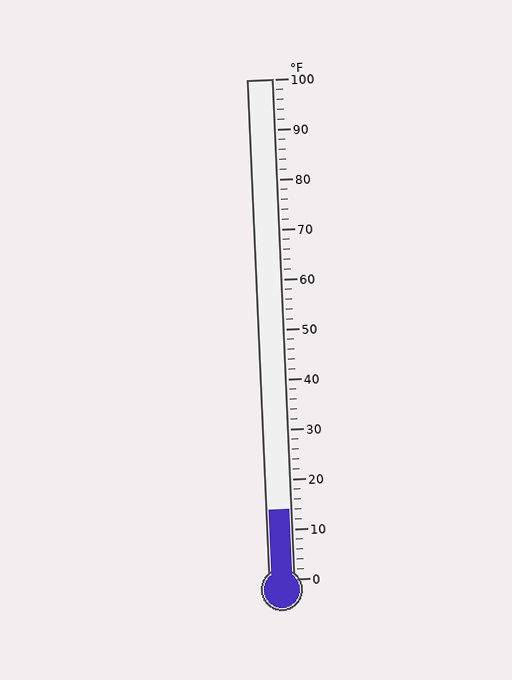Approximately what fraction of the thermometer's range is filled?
The thermometer is filled to approximately 15% of its range.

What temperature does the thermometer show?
The thermometer shows approximately 14°F.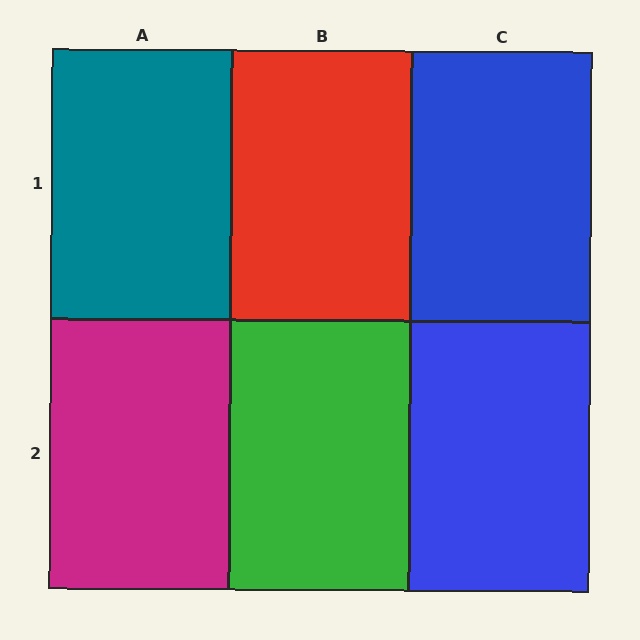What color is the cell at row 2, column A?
Magenta.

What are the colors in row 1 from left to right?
Teal, red, blue.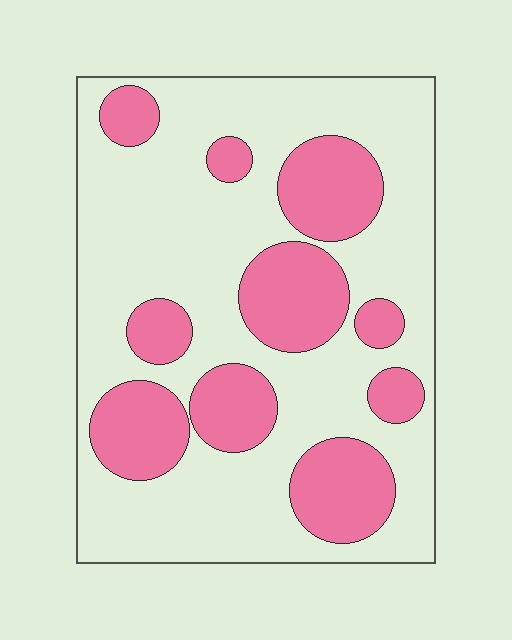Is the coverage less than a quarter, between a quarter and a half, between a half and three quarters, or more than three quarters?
Between a quarter and a half.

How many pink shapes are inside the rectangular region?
10.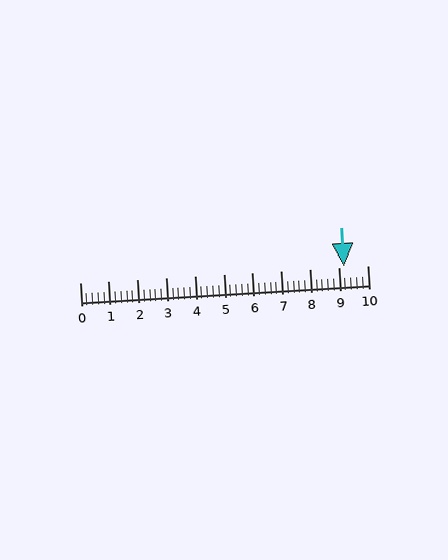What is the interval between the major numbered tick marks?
The major tick marks are spaced 1 units apart.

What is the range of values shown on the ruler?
The ruler shows values from 0 to 10.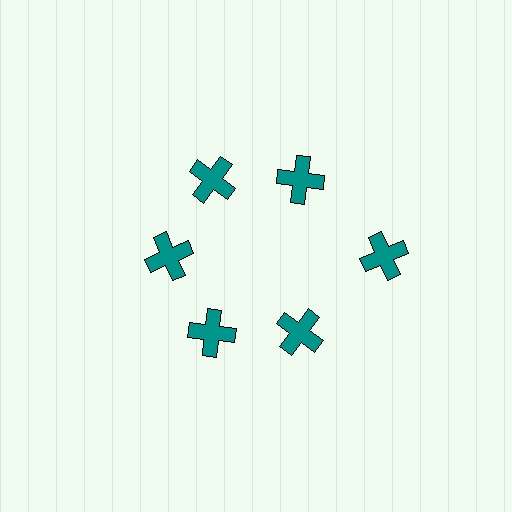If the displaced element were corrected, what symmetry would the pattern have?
It would have 6-fold rotational symmetry — the pattern would map onto itself every 60 degrees.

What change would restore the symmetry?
The symmetry would be restored by moving it inward, back onto the ring so that all 6 crosses sit at equal angles and equal distance from the center.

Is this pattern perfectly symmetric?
No. The 6 teal crosses are arranged in a ring, but one element near the 3 o'clock position is pushed outward from the center, breaking the 6-fold rotational symmetry.